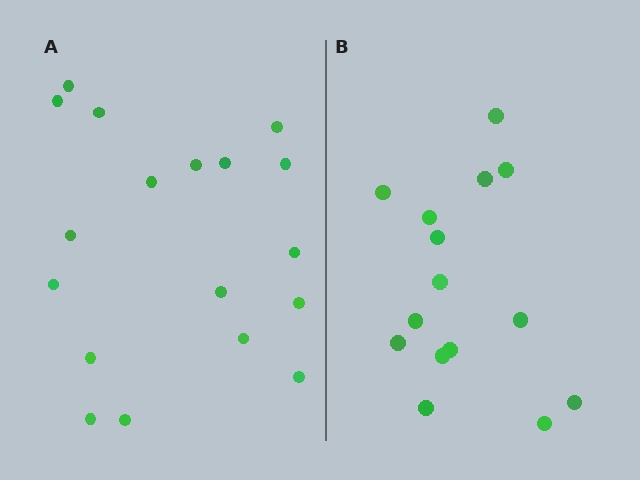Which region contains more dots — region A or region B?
Region A (the left region) has more dots.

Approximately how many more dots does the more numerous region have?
Region A has just a few more — roughly 2 or 3 more dots than region B.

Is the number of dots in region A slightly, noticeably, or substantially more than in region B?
Region A has only slightly more — the two regions are fairly close. The ratio is roughly 1.2 to 1.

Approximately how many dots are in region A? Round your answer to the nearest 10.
About 20 dots. (The exact count is 18, which rounds to 20.)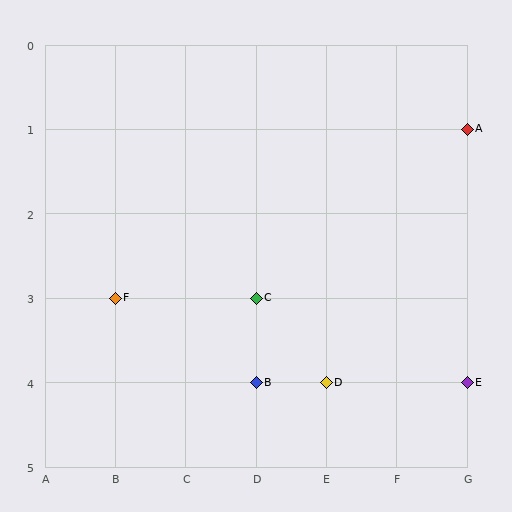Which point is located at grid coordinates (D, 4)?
Point B is at (D, 4).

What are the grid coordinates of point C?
Point C is at grid coordinates (D, 3).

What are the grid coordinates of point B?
Point B is at grid coordinates (D, 4).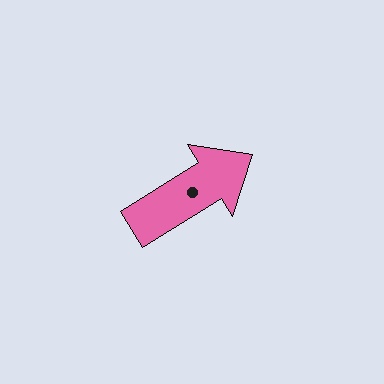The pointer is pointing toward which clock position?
Roughly 2 o'clock.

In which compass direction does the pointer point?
Northeast.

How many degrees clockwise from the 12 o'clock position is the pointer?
Approximately 58 degrees.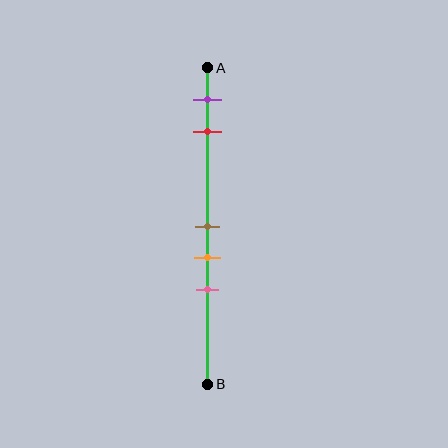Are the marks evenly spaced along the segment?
No, the marks are not evenly spaced.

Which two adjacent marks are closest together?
The brown and orange marks are the closest adjacent pair.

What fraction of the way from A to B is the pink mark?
The pink mark is approximately 70% (0.7) of the way from A to B.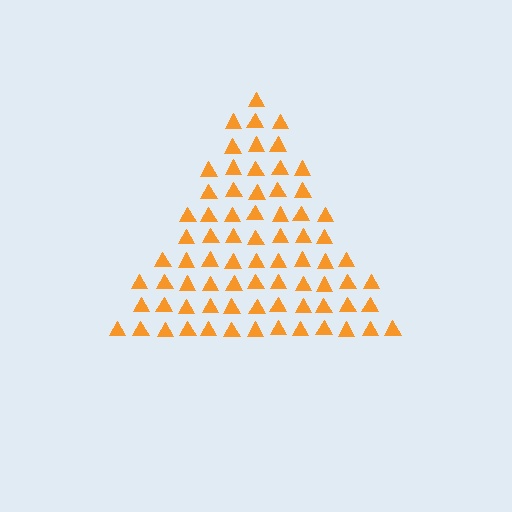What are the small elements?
The small elements are triangles.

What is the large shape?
The large shape is a triangle.